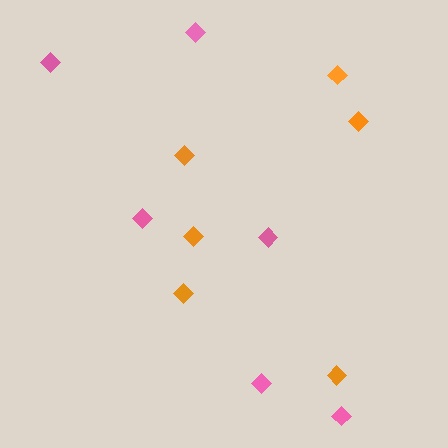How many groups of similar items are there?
There are 2 groups: one group of orange diamonds (6) and one group of pink diamonds (6).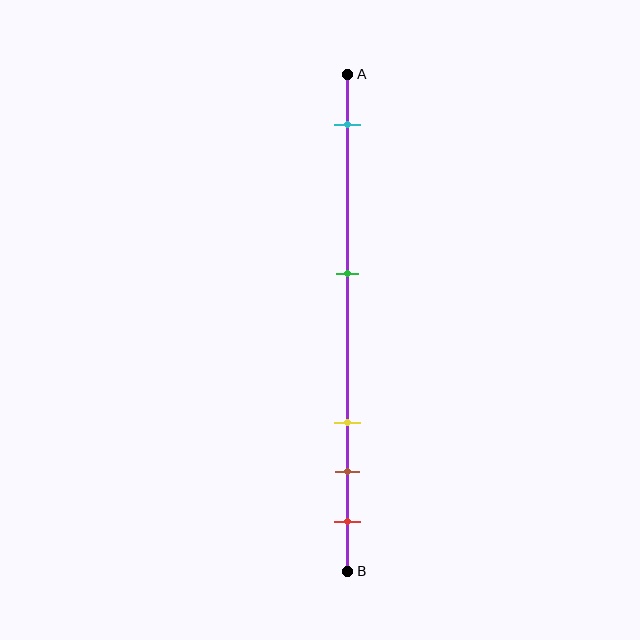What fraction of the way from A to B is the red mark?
The red mark is approximately 90% (0.9) of the way from A to B.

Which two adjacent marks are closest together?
The brown and red marks are the closest adjacent pair.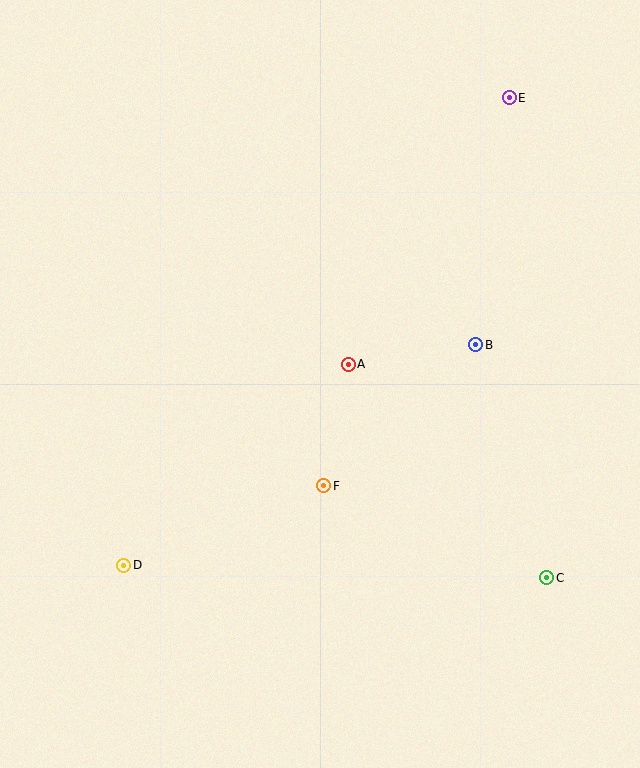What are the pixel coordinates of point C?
Point C is at (547, 578).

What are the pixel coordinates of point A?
Point A is at (348, 364).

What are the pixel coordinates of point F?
Point F is at (324, 486).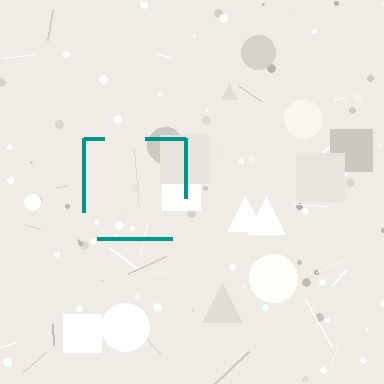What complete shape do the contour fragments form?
The contour fragments form a square.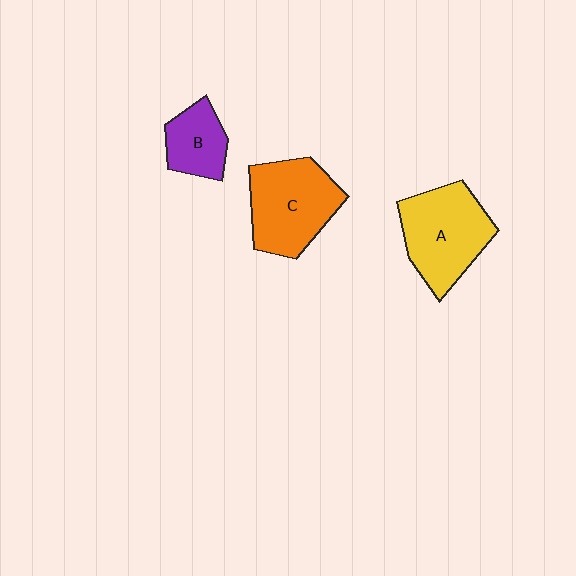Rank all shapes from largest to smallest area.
From largest to smallest: C (orange), A (yellow), B (purple).